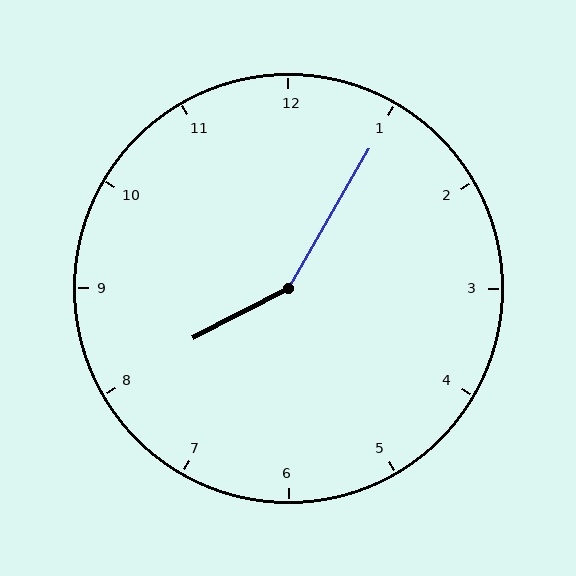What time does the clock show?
8:05.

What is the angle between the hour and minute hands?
Approximately 148 degrees.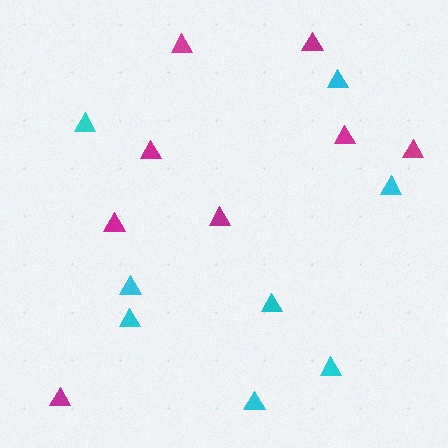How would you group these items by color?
There are 2 groups: one group of magenta triangles (8) and one group of cyan triangles (8).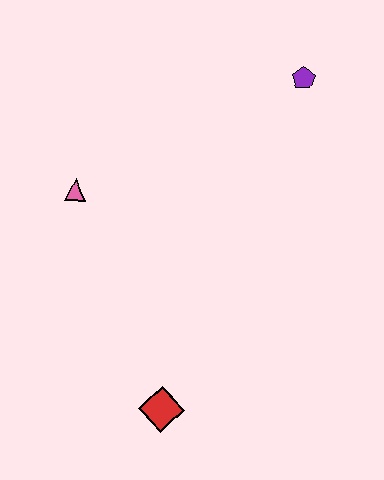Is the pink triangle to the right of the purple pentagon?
No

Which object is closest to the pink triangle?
The red diamond is closest to the pink triangle.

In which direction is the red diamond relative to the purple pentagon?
The red diamond is below the purple pentagon.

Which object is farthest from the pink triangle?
The purple pentagon is farthest from the pink triangle.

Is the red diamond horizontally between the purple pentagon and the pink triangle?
Yes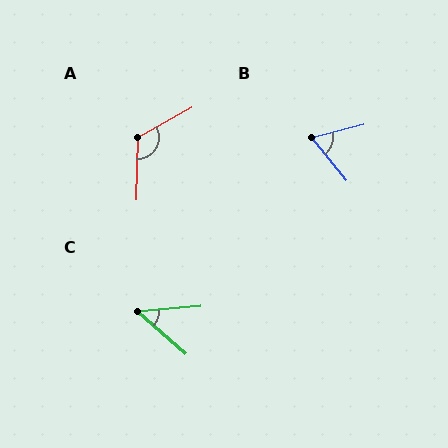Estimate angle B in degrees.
Approximately 65 degrees.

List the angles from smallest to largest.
C (46°), B (65°), A (120°).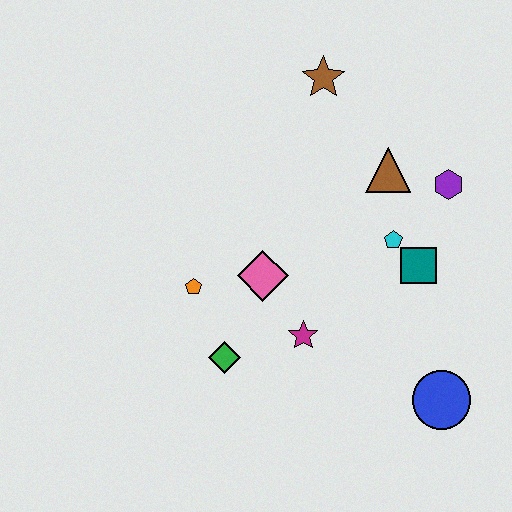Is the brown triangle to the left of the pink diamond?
No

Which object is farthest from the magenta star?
The brown star is farthest from the magenta star.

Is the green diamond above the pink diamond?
No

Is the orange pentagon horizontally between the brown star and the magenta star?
No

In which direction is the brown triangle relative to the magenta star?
The brown triangle is above the magenta star.